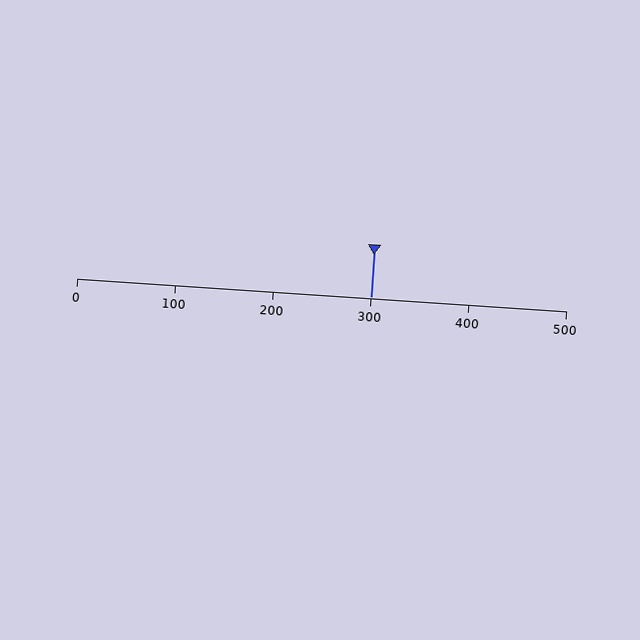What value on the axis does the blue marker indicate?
The marker indicates approximately 300.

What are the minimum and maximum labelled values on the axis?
The axis runs from 0 to 500.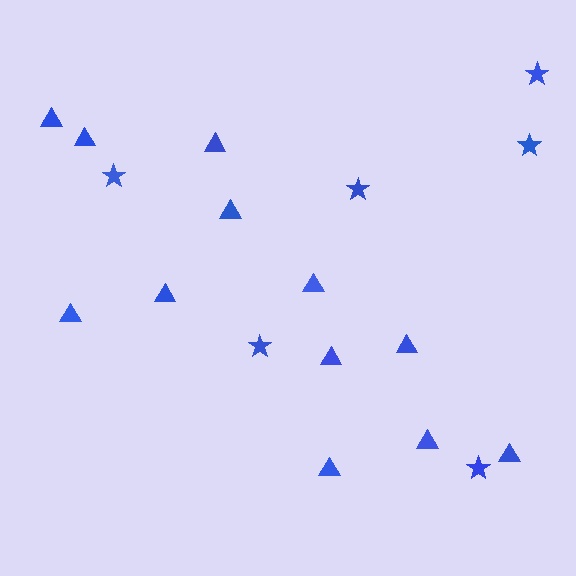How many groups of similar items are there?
There are 2 groups: one group of triangles (12) and one group of stars (6).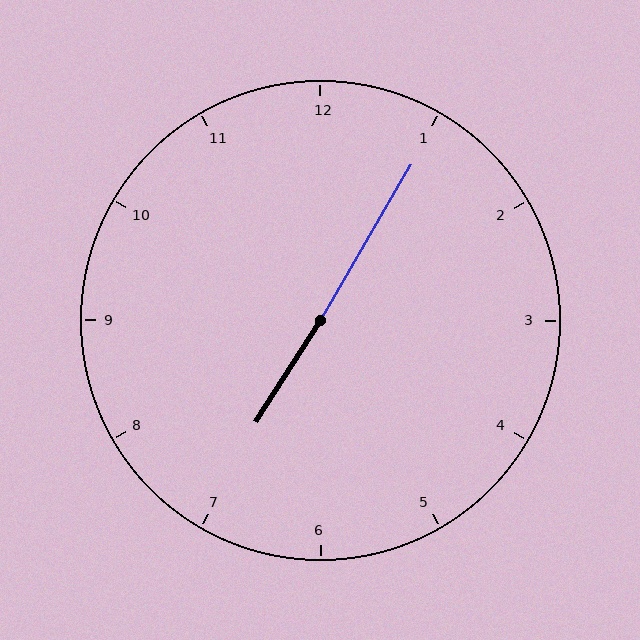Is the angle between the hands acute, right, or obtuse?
It is obtuse.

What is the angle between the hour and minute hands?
Approximately 178 degrees.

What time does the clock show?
7:05.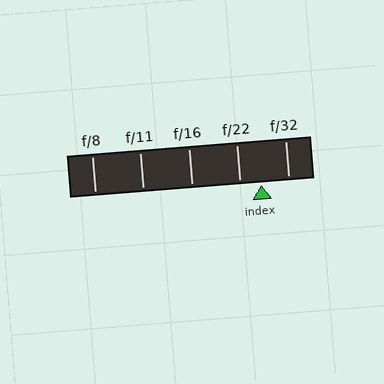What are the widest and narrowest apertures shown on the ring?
The widest aperture shown is f/8 and the narrowest is f/32.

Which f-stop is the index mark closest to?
The index mark is closest to f/22.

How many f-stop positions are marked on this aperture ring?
There are 5 f-stop positions marked.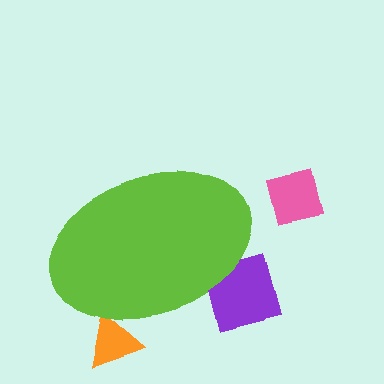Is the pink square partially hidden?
No, the pink square is fully visible.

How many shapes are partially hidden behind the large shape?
2 shapes are partially hidden.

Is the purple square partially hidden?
Yes, the purple square is partially hidden behind the lime ellipse.